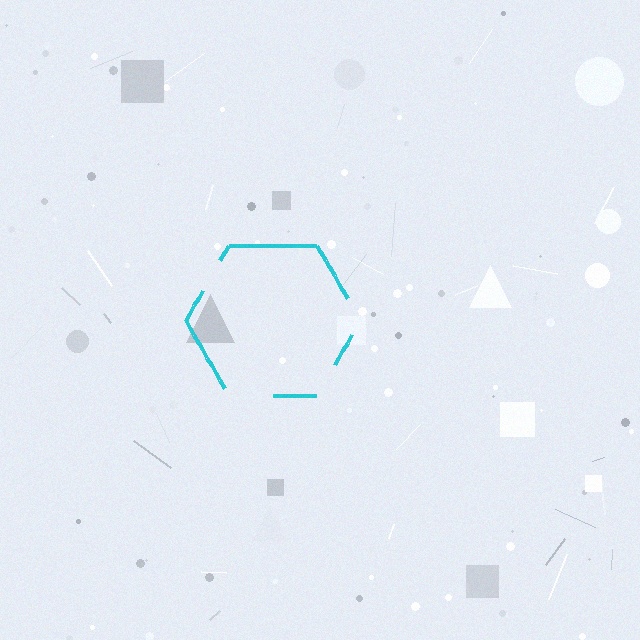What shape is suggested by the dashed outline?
The dashed outline suggests a hexagon.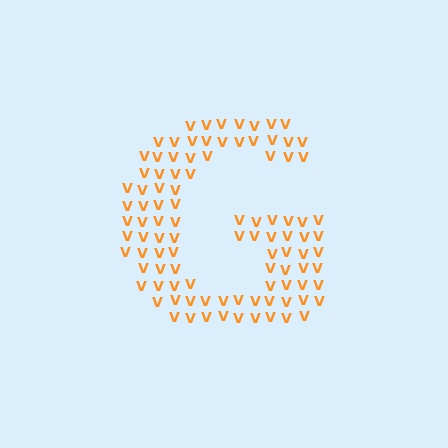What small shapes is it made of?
It is made of small letter V's.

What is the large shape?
The large shape is the letter G.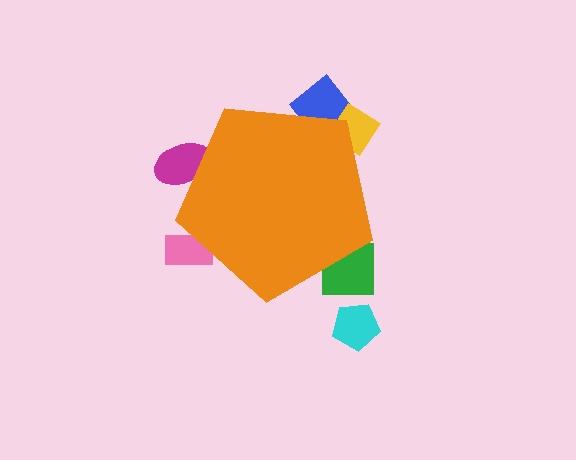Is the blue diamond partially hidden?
Yes, the blue diamond is partially hidden behind the orange pentagon.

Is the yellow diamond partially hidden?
Yes, the yellow diamond is partially hidden behind the orange pentagon.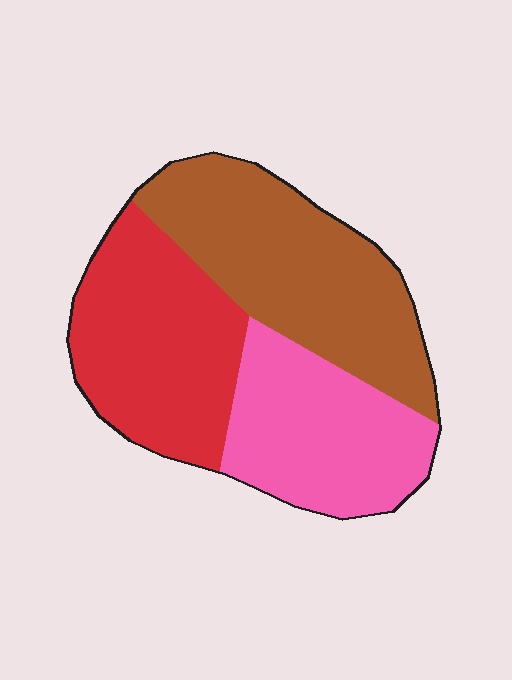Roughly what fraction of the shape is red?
Red takes up between a quarter and a half of the shape.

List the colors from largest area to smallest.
From largest to smallest: brown, red, pink.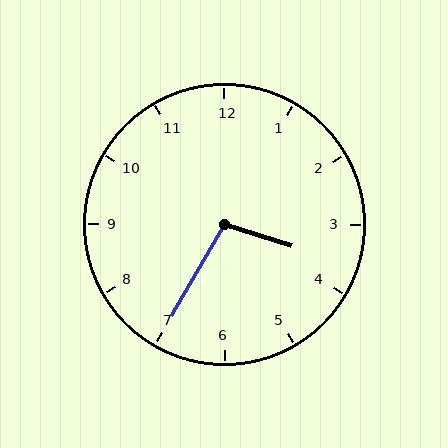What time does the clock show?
3:35.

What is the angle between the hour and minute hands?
Approximately 102 degrees.